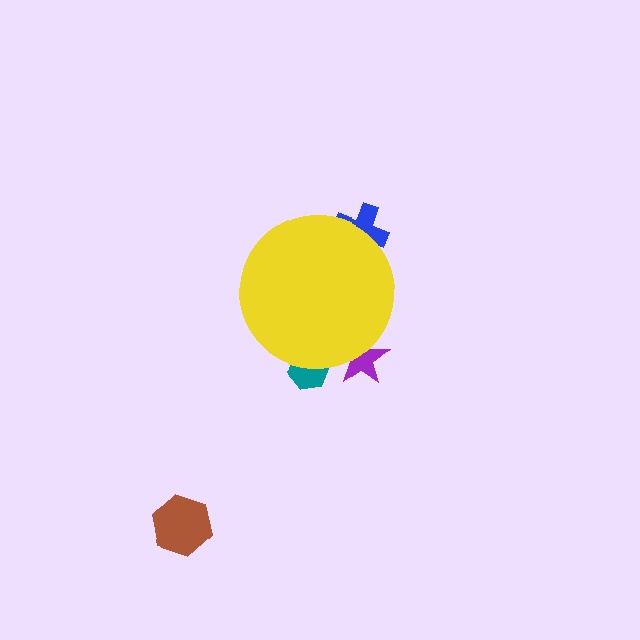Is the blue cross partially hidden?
Yes, the blue cross is partially hidden behind the yellow circle.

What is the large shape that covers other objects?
A yellow circle.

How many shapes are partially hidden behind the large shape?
3 shapes are partially hidden.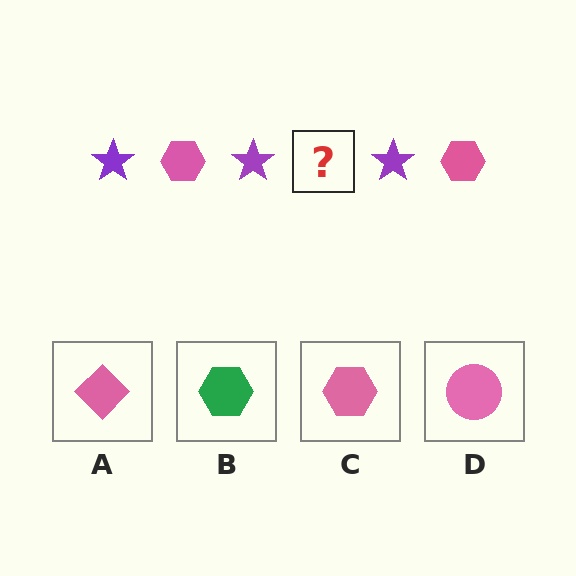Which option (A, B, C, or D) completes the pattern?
C.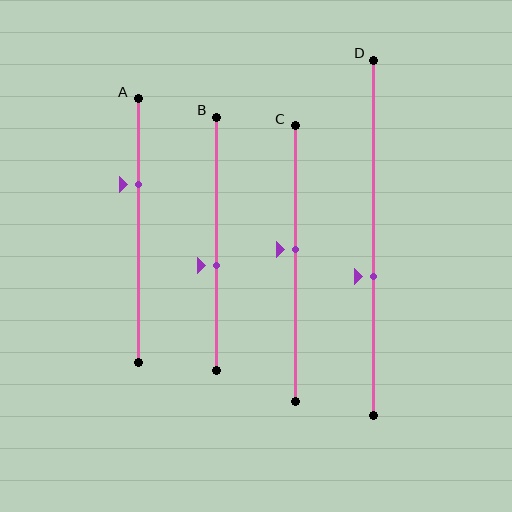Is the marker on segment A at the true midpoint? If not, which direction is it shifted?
No, the marker on segment A is shifted upward by about 17% of the segment length.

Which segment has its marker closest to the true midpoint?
Segment C has its marker closest to the true midpoint.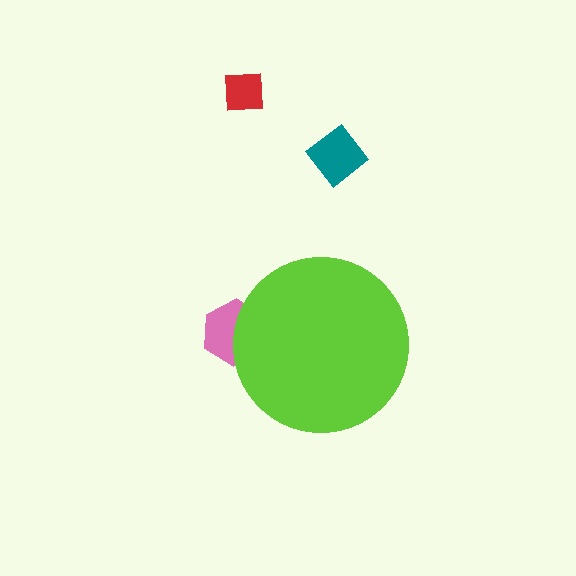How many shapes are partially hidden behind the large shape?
1 shape is partially hidden.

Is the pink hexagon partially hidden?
Yes, the pink hexagon is partially hidden behind the lime circle.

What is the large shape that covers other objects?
A lime circle.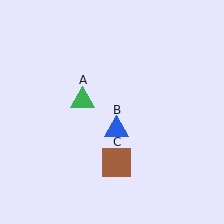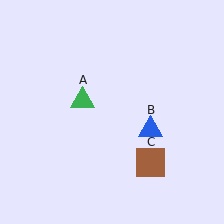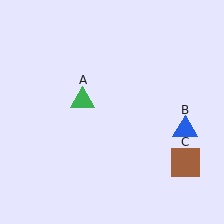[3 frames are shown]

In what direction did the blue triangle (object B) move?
The blue triangle (object B) moved right.